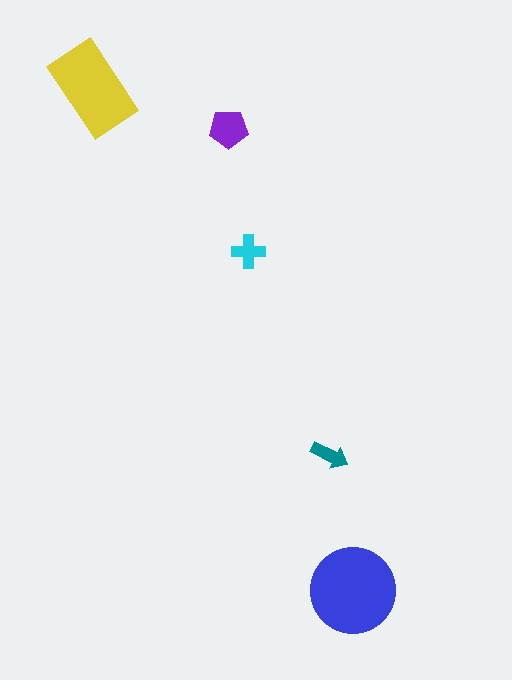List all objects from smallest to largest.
The teal arrow, the cyan cross, the purple pentagon, the yellow rectangle, the blue circle.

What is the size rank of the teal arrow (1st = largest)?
5th.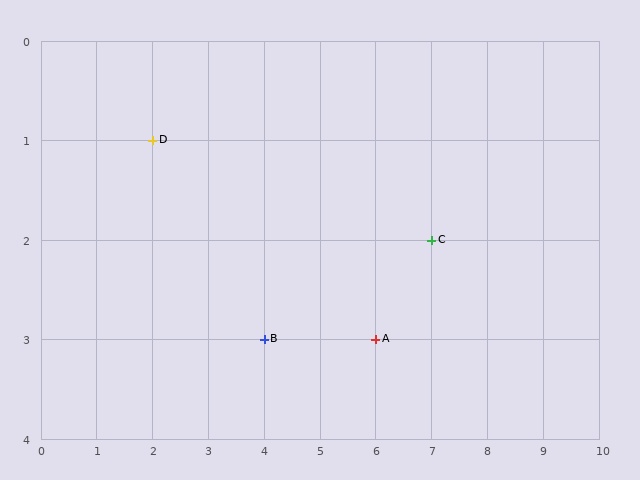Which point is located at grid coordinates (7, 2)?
Point C is at (7, 2).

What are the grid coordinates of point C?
Point C is at grid coordinates (7, 2).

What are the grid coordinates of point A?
Point A is at grid coordinates (6, 3).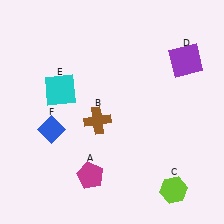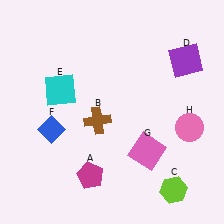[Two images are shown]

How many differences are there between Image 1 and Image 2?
There are 2 differences between the two images.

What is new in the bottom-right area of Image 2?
A pink circle (H) was added in the bottom-right area of Image 2.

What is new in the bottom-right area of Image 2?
A pink square (G) was added in the bottom-right area of Image 2.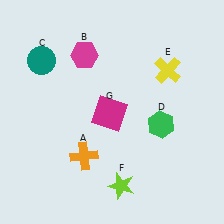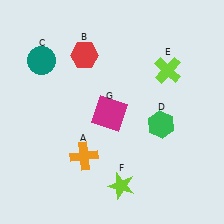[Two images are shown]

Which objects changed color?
B changed from magenta to red. E changed from yellow to lime.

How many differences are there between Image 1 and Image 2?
There are 2 differences between the two images.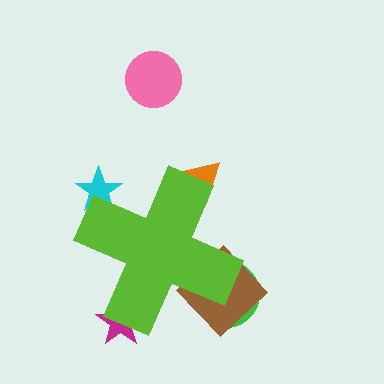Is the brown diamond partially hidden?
Yes, the brown diamond is partially hidden behind the lime cross.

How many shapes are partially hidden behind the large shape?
5 shapes are partially hidden.